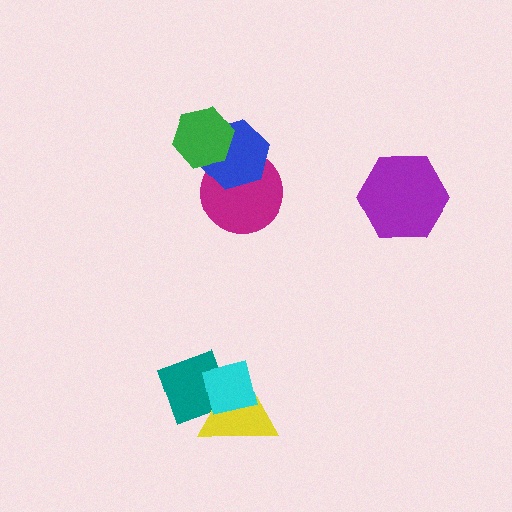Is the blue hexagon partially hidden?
Yes, it is partially covered by another shape.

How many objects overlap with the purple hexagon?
0 objects overlap with the purple hexagon.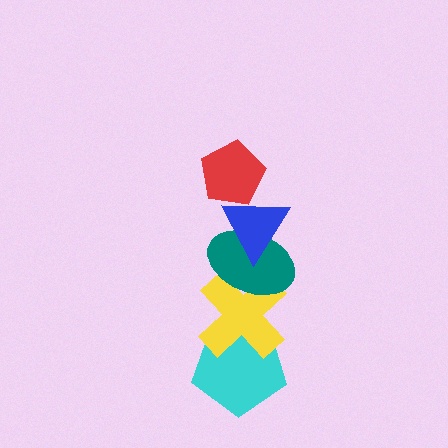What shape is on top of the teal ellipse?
The blue triangle is on top of the teal ellipse.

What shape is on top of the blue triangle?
The red pentagon is on top of the blue triangle.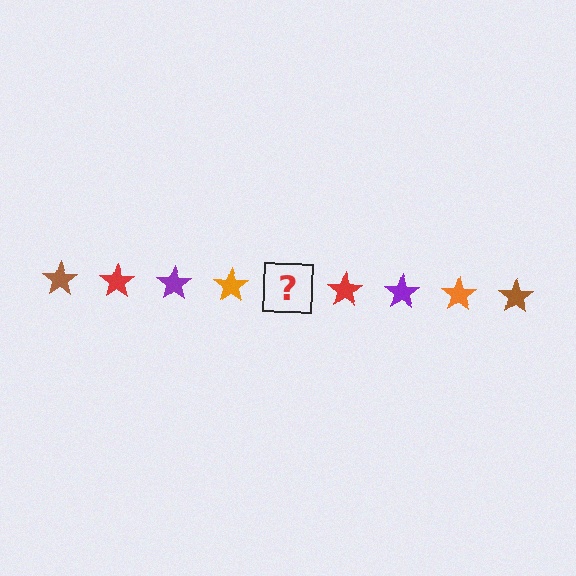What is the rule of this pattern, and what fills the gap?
The rule is that the pattern cycles through brown, red, purple, orange stars. The gap should be filled with a brown star.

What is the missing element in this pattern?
The missing element is a brown star.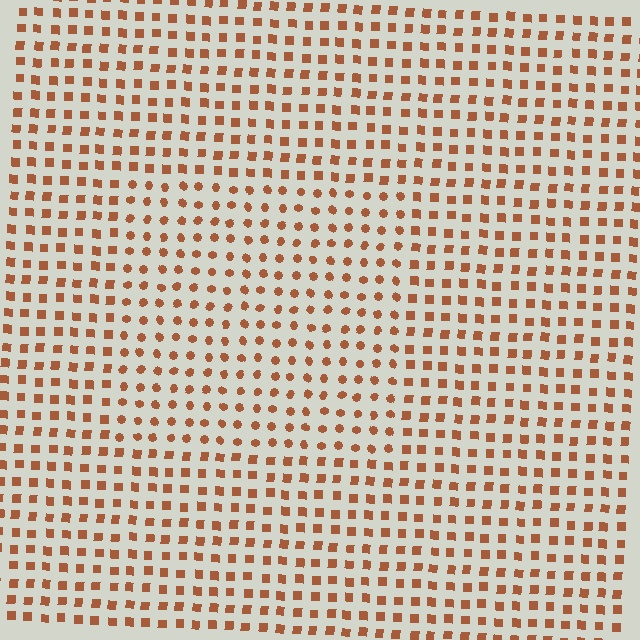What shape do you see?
I see a rectangle.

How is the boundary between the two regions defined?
The boundary is defined by a change in element shape: circles inside vs. squares outside. All elements share the same color and spacing.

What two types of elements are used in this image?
The image uses circles inside the rectangle region and squares outside it.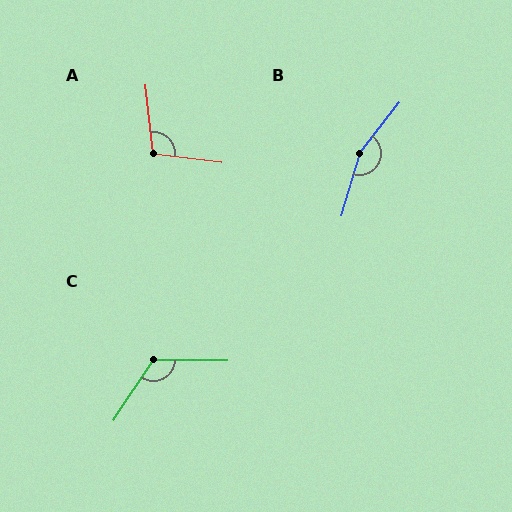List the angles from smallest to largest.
A (103°), C (124°), B (158°).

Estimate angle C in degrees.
Approximately 124 degrees.